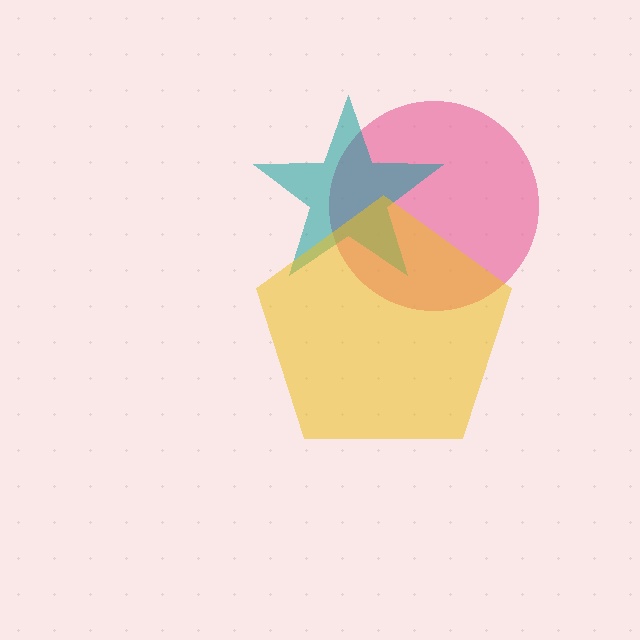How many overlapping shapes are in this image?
There are 3 overlapping shapes in the image.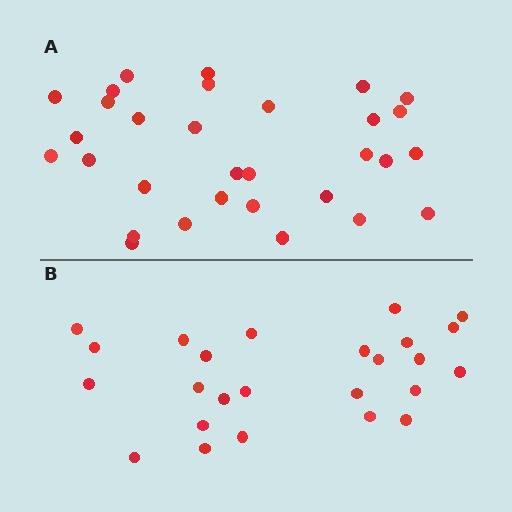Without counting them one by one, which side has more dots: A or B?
Region A (the top region) has more dots.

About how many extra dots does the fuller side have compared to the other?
Region A has about 6 more dots than region B.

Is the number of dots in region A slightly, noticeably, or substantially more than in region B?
Region A has only slightly more — the two regions are fairly close. The ratio is roughly 1.2 to 1.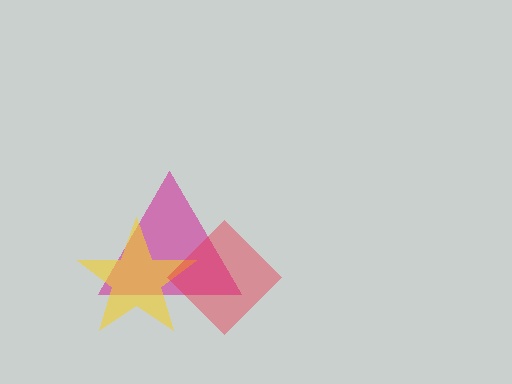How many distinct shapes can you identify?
There are 3 distinct shapes: a magenta triangle, a yellow star, a red diamond.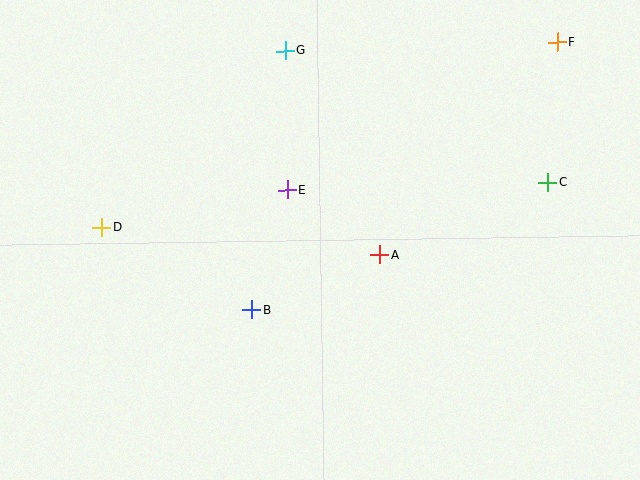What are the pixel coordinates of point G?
Point G is at (285, 51).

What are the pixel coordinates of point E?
Point E is at (287, 190).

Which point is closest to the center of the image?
Point E at (287, 190) is closest to the center.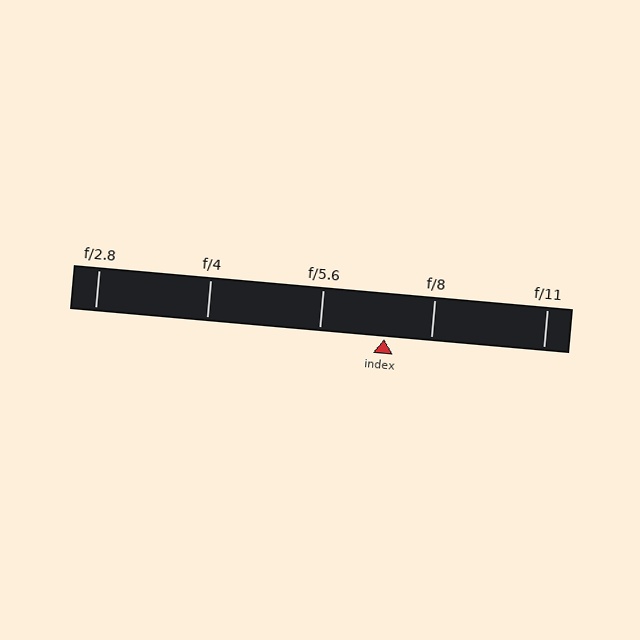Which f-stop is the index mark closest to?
The index mark is closest to f/8.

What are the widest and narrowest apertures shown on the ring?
The widest aperture shown is f/2.8 and the narrowest is f/11.